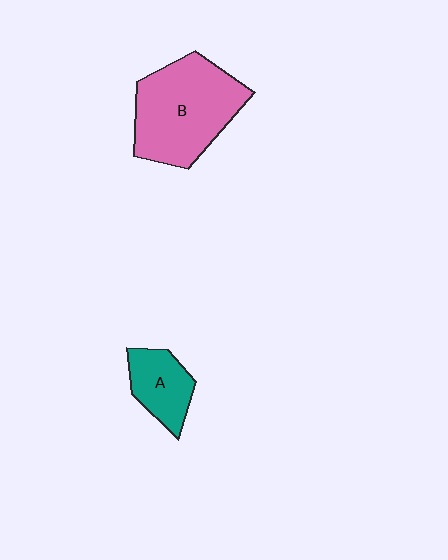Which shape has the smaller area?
Shape A (teal).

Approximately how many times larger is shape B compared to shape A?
Approximately 2.3 times.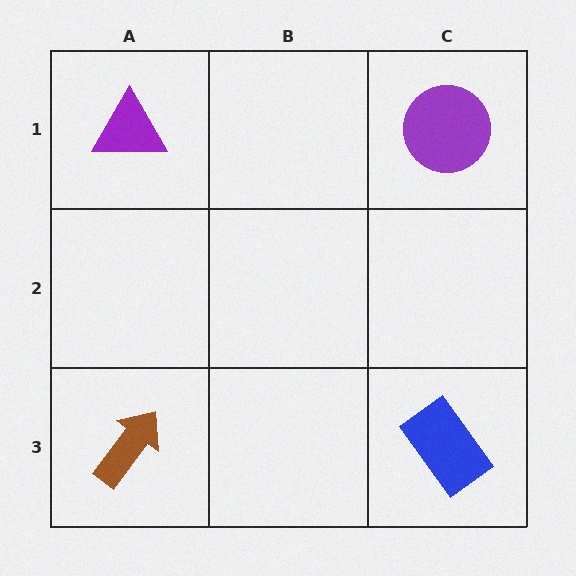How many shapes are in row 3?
2 shapes.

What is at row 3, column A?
A brown arrow.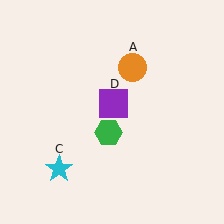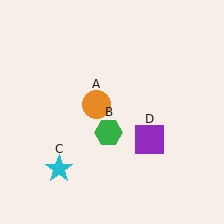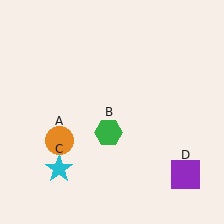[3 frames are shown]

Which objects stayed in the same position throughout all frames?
Green hexagon (object B) and cyan star (object C) remained stationary.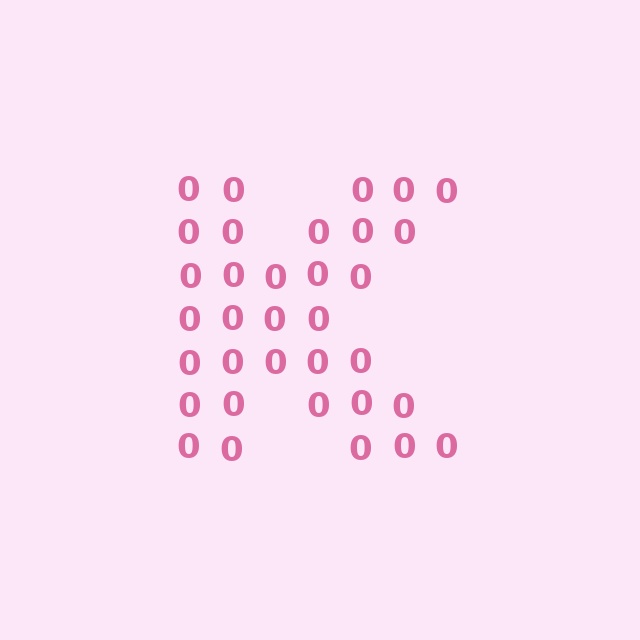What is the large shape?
The large shape is the letter K.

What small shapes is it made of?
It is made of small digit 0's.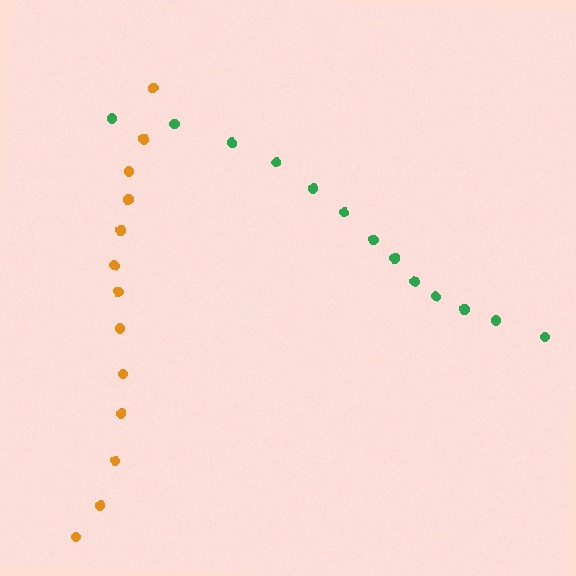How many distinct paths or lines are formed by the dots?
There are 2 distinct paths.